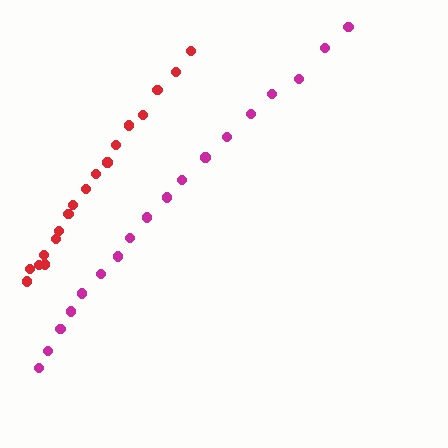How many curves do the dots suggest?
There are 2 distinct paths.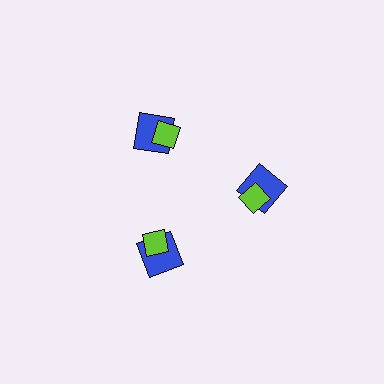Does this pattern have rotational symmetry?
Yes, this pattern has 3-fold rotational symmetry. It looks the same after rotating 120 degrees around the center.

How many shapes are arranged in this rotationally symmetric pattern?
There are 6 shapes, arranged in 3 groups of 2.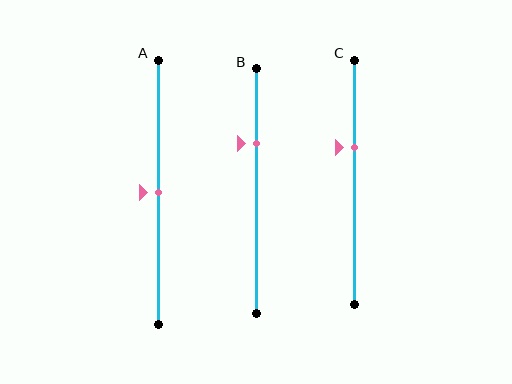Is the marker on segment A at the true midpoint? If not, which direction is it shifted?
Yes, the marker on segment A is at the true midpoint.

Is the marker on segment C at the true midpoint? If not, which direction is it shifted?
No, the marker on segment C is shifted upward by about 14% of the segment length.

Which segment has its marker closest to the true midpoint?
Segment A has its marker closest to the true midpoint.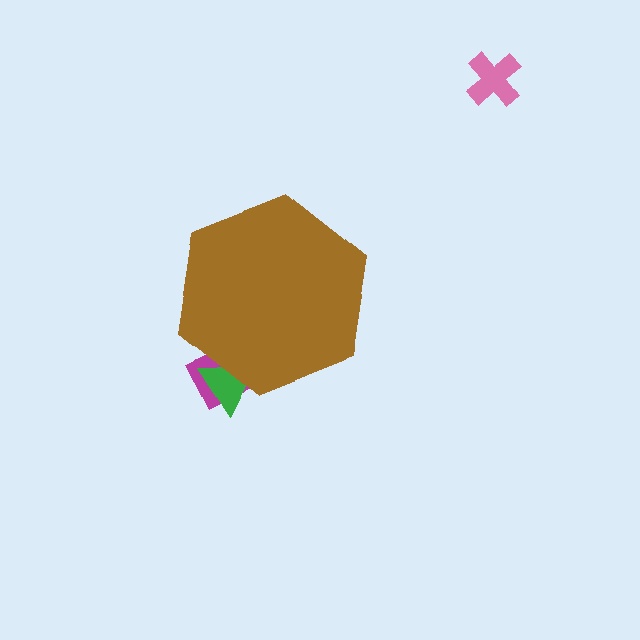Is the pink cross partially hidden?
No, the pink cross is fully visible.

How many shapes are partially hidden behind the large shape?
2 shapes are partially hidden.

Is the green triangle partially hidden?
Yes, the green triangle is partially hidden behind the brown hexagon.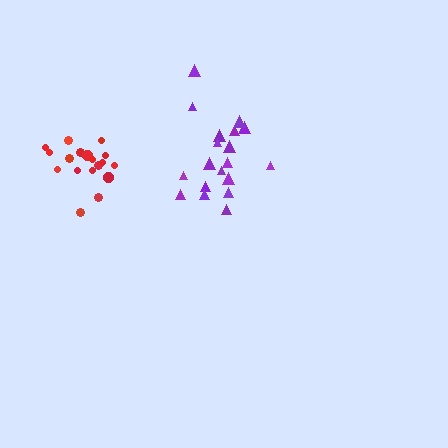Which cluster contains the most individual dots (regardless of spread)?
Purple (19).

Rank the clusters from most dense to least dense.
red, purple.